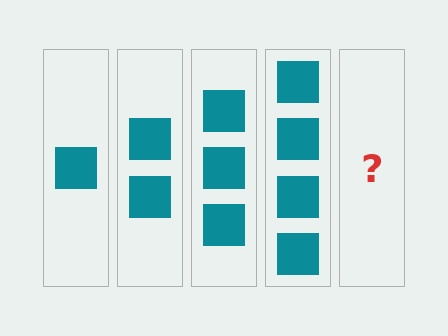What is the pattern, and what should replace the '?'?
The pattern is that each step adds one more square. The '?' should be 5 squares.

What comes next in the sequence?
The next element should be 5 squares.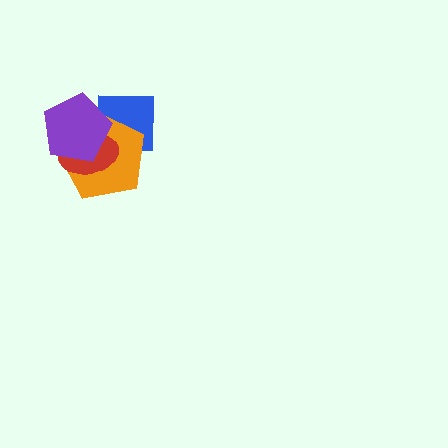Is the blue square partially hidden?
Yes, it is partially covered by another shape.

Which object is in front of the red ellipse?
The purple pentagon is in front of the red ellipse.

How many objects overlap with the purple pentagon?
3 objects overlap with the purple pentagon.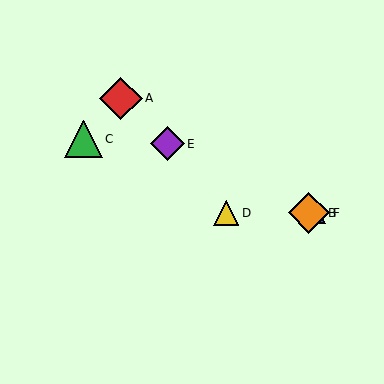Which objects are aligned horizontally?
Objects B, D, F are aligned horizontally.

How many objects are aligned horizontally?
3 objects (B, D, F) are aligned horizontally.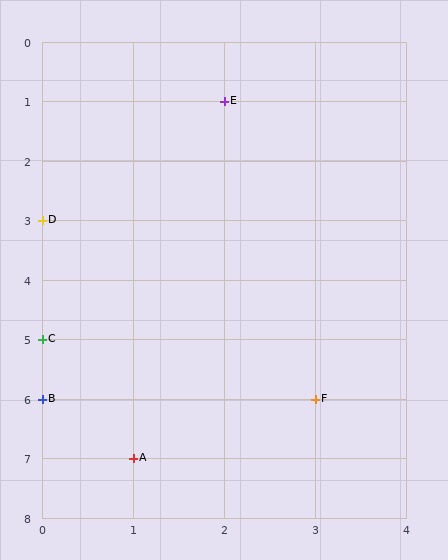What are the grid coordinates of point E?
Point E is at grid coordinates (2, 1).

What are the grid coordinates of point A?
Point A is at grid coordinates (1, 7).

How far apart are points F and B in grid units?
Points F and B are 3 columns apart.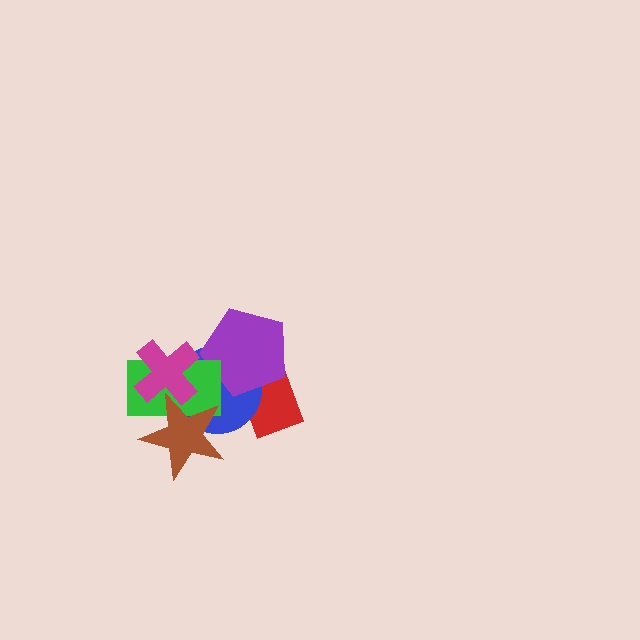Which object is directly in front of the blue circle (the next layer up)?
The purple pentagon is directly in front of the blue circle.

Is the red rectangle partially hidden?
Yes, it is partially covered by another shape.